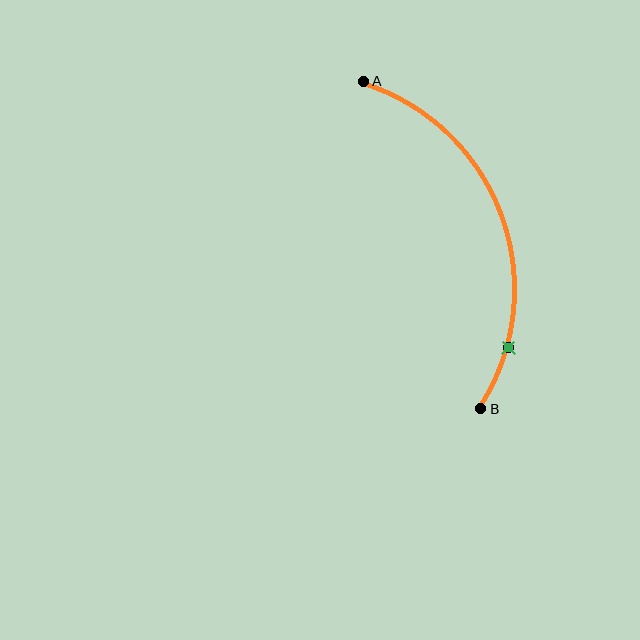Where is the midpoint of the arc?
The arc midpoint is the point on the curve farthest from the straight line joining A and B. It sits to the right of that line.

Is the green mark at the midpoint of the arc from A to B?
No. The green mark lies on the arc but is closer to endpoint B. The arc midpoint would be at the point on the curve equidistant along the arc from both A and B.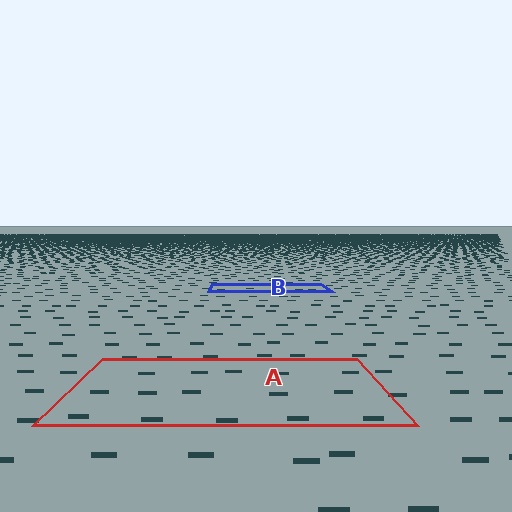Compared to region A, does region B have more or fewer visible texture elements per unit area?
Region B has more texture elements per unit area — they are packed more densely because it is farther away.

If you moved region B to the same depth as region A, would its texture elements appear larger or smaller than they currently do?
They would appear larger. At a closer depth, the same texture elements are projected at a bigger on-screen size.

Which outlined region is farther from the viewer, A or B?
Region B is farther from the viewer — the texture elements inside it appear smaller and more densely packed.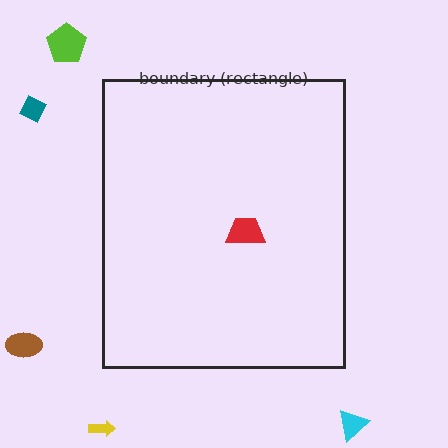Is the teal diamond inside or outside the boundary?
Outside.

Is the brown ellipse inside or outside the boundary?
Outside.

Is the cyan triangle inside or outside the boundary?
Outside.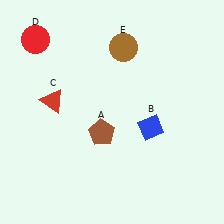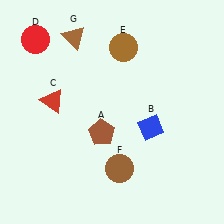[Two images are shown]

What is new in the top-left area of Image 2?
A brown triangle (G) was added in the top-left area of Image 2.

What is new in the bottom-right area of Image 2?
A brown circle (F) was added in the bottom-right area of Image 2.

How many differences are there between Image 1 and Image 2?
There are 2 differences between the two images.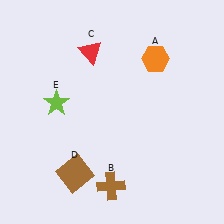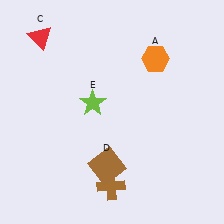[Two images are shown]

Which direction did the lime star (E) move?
The lime star (E) moved right.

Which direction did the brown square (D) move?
The brown square (D) moved right.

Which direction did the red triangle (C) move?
The red triangle (C) moved left.